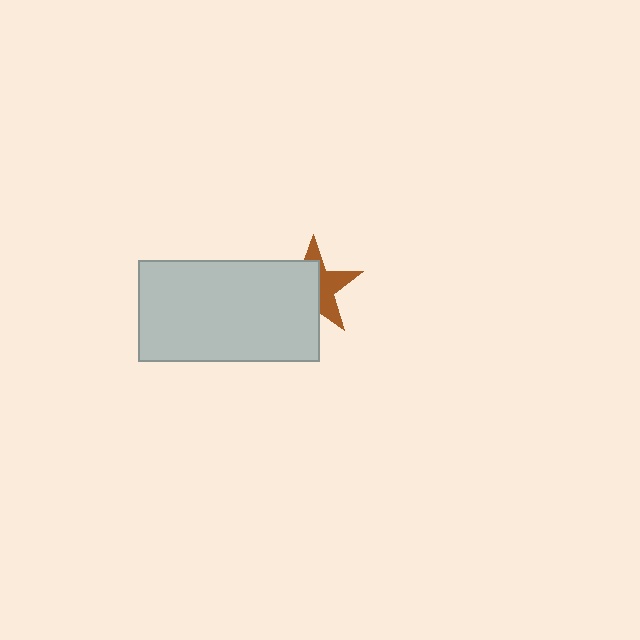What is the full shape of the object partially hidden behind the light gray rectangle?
The partially hidden object is a brown star.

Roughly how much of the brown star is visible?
A small part of it is visible (roughly 44%).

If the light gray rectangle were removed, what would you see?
You would see the complete brown star.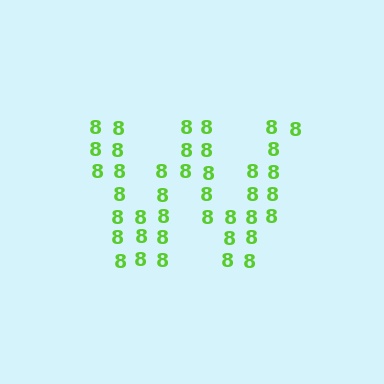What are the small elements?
The small elements are digit 8's.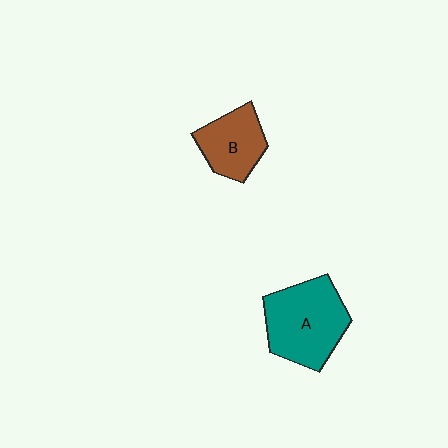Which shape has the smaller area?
Shape B (brown).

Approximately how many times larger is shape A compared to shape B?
Approximately 1.6 times.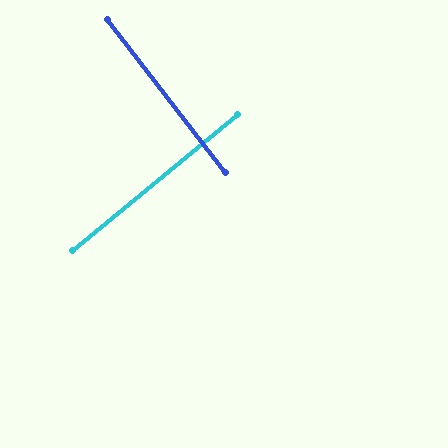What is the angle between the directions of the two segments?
Approximately 88 degrees.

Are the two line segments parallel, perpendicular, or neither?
Perpendicular — they meet at approximately 88°.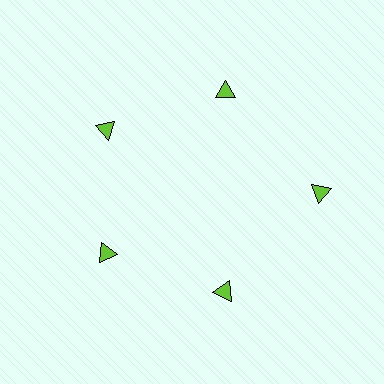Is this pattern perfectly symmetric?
No. The 5 lime triangles are arranged in a ring, but one element near the 3 o'clock position is pushed outward from the center, breaking the 5-fold rotational symmetry.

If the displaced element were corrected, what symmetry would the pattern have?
It would have 5-fold rotational symmetry — the pattern would map onto itself every 72 degrees.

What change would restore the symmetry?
The symmetry would be restored by moving it inward, back onto the ring so that all 5 triangles sit at equal angles and equal distance from the center.